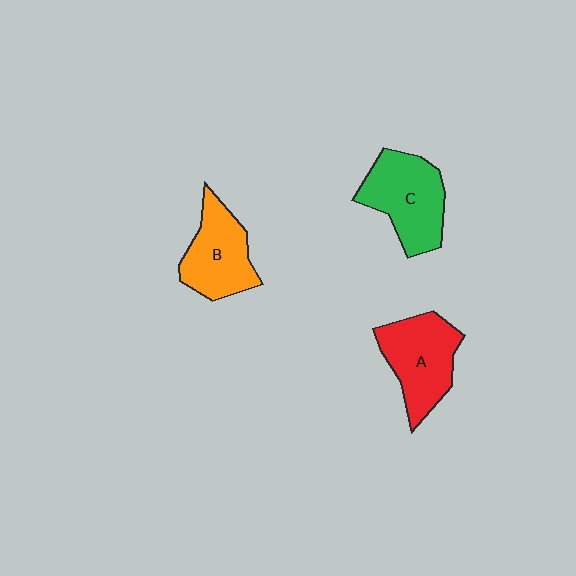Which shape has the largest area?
Shape C (green).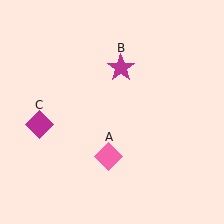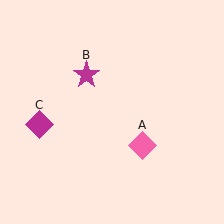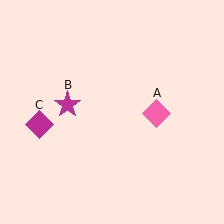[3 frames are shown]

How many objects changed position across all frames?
2 objects changed position: pink diamond (object A), magenta star (object B).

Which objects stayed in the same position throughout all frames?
Magenta diamond (object C) remained stationary.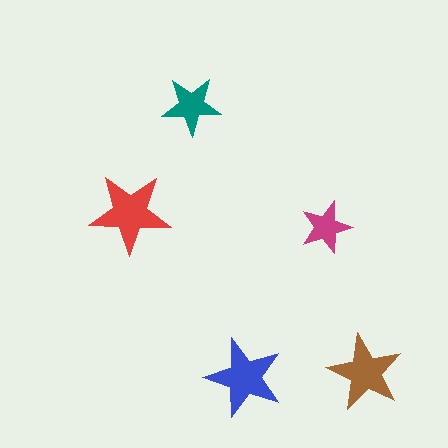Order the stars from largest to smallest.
the red one, the blue one, the brown one, the teal one, the magenta one.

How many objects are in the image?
There are 5 objects in the image.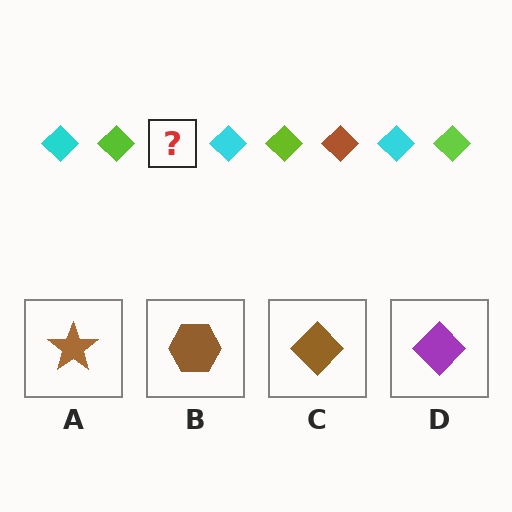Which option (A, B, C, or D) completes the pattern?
C.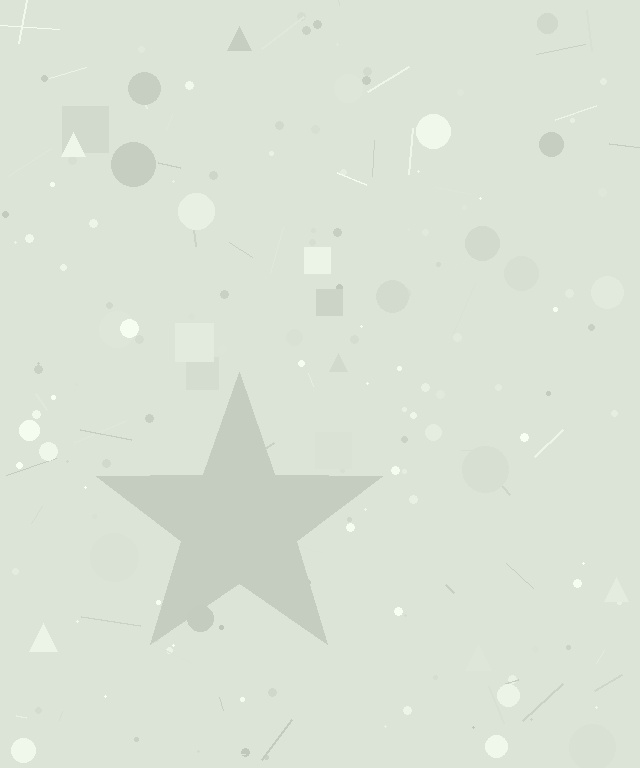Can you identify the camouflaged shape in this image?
The camouflaged shape is a star.